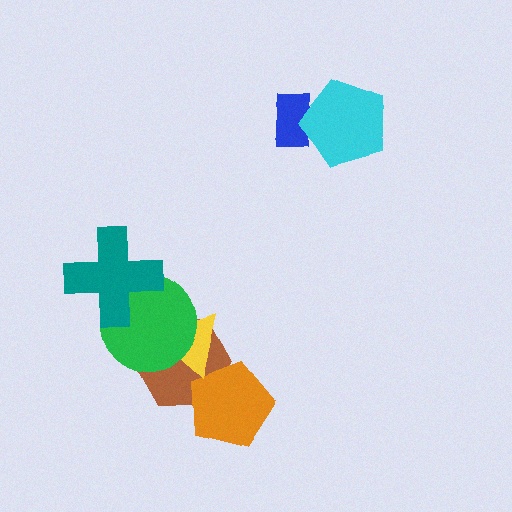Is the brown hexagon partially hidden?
Yes, it is partially covered by another shape.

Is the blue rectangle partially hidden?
Yes, it is partially covered by another shape.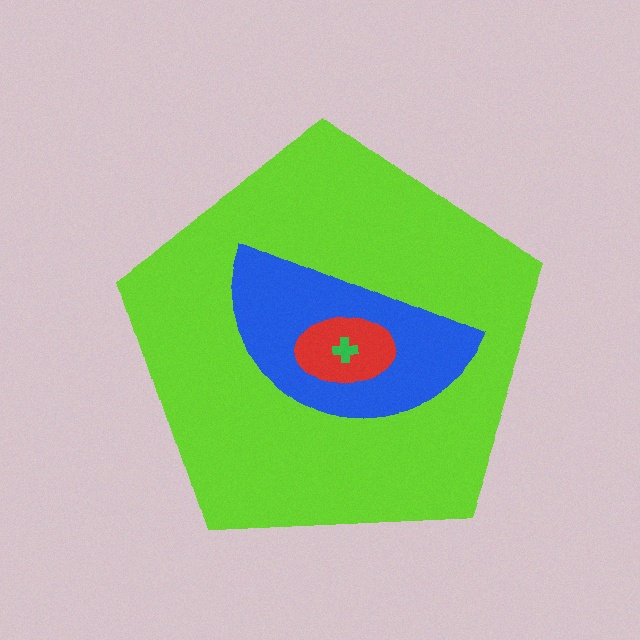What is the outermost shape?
The lime pentagon.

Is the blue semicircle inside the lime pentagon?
Yes.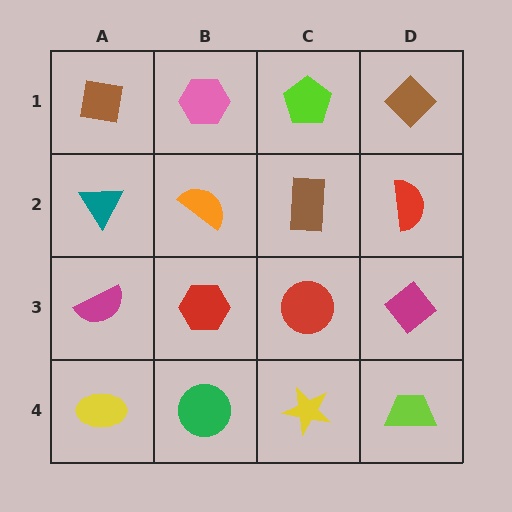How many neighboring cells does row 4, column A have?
2.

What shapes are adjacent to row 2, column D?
A brown diamond (row 1, column D), a magenta diamond (row 3, column D), a brown rectangle (row 2, column C).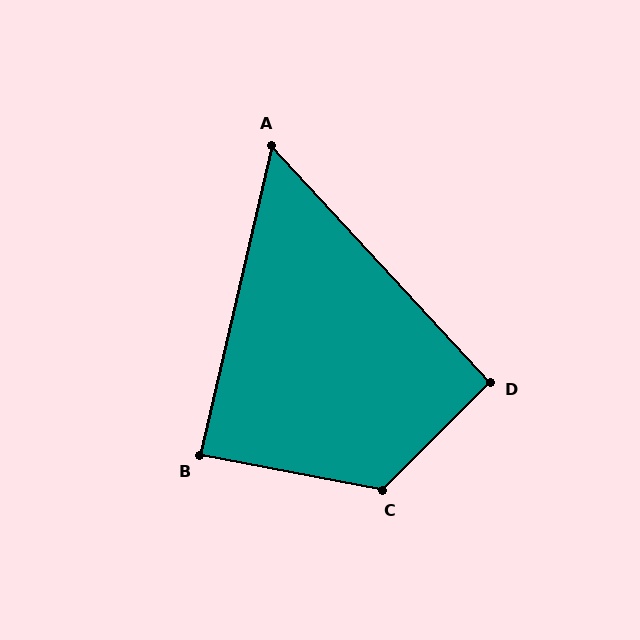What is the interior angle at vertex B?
Approximately 88 degrees (approximately right).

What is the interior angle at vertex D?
Approximately 92 degrees (approximately right).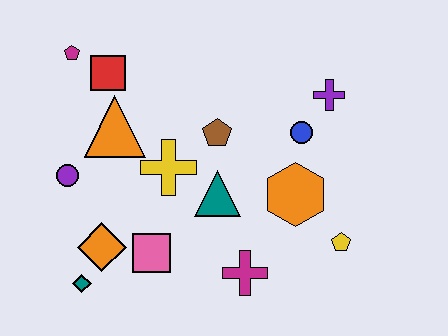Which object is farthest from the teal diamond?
The purple cross is farthest from the teal diamond.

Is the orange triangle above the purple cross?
No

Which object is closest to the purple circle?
The orange triangle is closest to the purple circle.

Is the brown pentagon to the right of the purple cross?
No